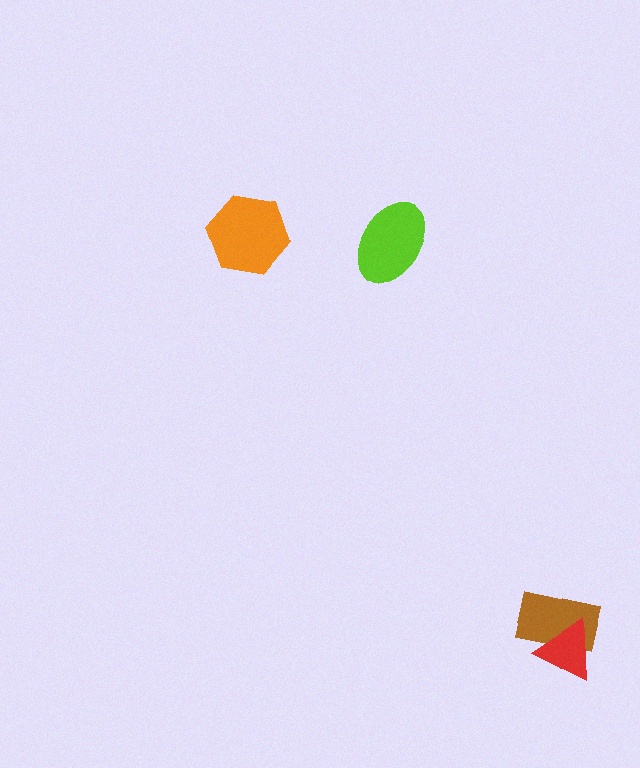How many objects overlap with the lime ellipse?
0 objects overlap with the lime ellipse.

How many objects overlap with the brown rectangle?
1 object overlaps with the brown rectangle.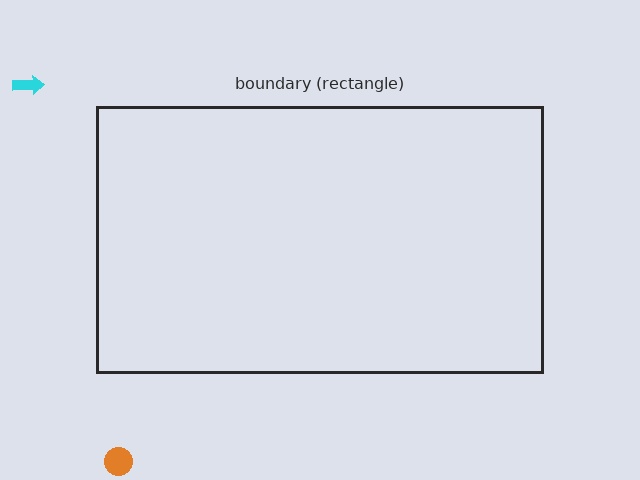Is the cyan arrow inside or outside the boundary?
Outside.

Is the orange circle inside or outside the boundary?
Outside.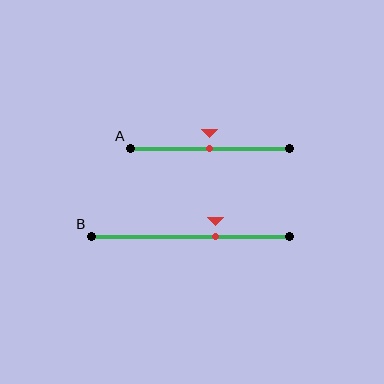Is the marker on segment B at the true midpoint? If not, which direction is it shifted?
No, the marker on segment B is shifted to the right by about 13% of the segment length.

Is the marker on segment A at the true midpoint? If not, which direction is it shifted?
Yes, the marker on segment A is at the true midpoint.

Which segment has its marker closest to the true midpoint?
Segment A has its marker closest to the true midpoint.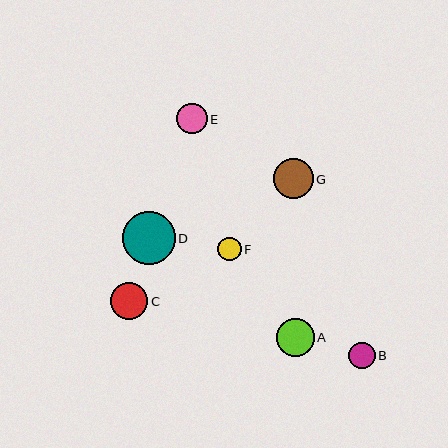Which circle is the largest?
Circle D is the largest with a size of approximately 53 pixels.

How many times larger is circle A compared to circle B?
Circle A is approximately 1.5 times the size of circle B.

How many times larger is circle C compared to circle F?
Circle C is approximately 1.6 times the size of circle F.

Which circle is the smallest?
Circle F is the smallest with a size of approximately 23 pixels.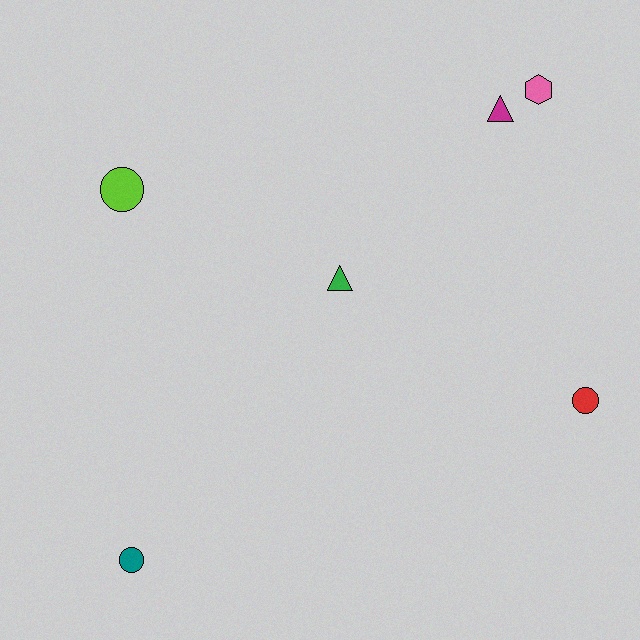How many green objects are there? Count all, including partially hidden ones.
There is 1 green object.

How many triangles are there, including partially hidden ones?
There are 2 triangles.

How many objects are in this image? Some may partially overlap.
There are 6 objects.